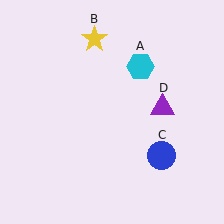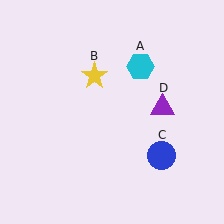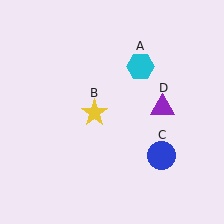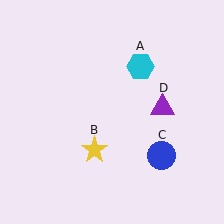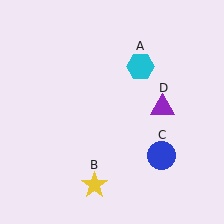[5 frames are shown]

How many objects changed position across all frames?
1 object changed position: yellow star (object B).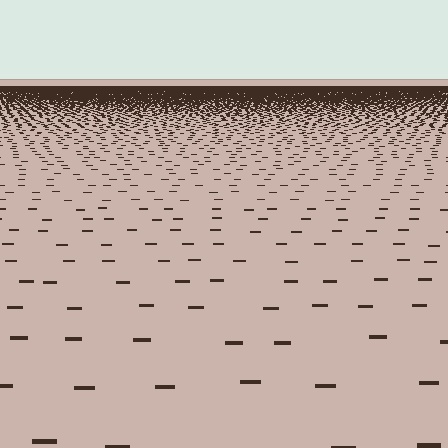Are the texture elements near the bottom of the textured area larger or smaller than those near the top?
Larger. Near the bottom, elements are closer to the viewer and appear at a bigger on-screen size.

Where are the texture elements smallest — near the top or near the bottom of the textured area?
Near the top.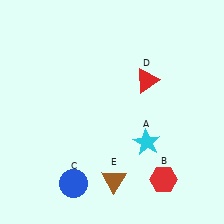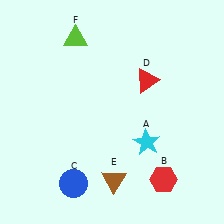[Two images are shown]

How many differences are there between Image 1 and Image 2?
There is 1 difference between the two images.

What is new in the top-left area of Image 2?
A lime triangle (F) was added in the top-left area of Image 2.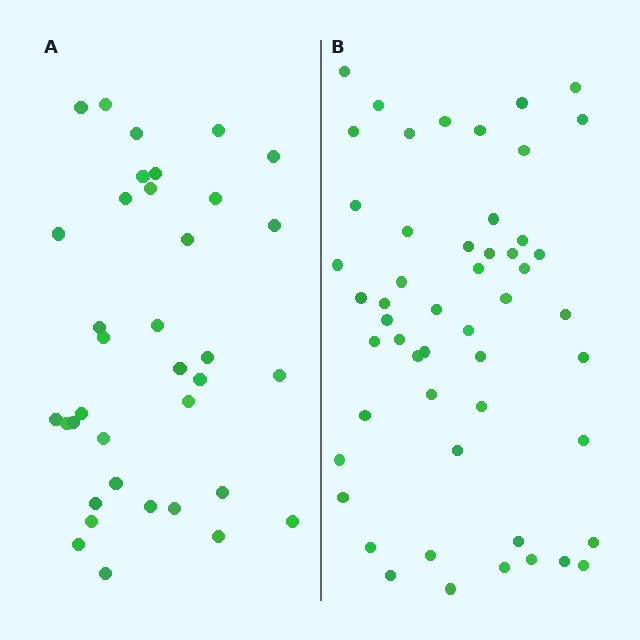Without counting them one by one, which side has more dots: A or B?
Region B (the right region) has more dots.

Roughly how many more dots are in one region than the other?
Region B has approximately 15 more dots than region A.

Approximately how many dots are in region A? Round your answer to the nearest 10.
About 40 dots. (The exact count is 36, which rounds to 40.)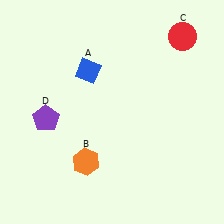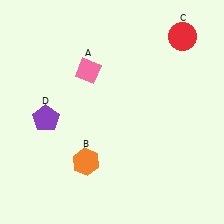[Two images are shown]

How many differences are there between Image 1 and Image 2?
There is 1 difference between the two images.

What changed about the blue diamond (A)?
In Image 1, A is blue. In Image 2, it changed to pink.